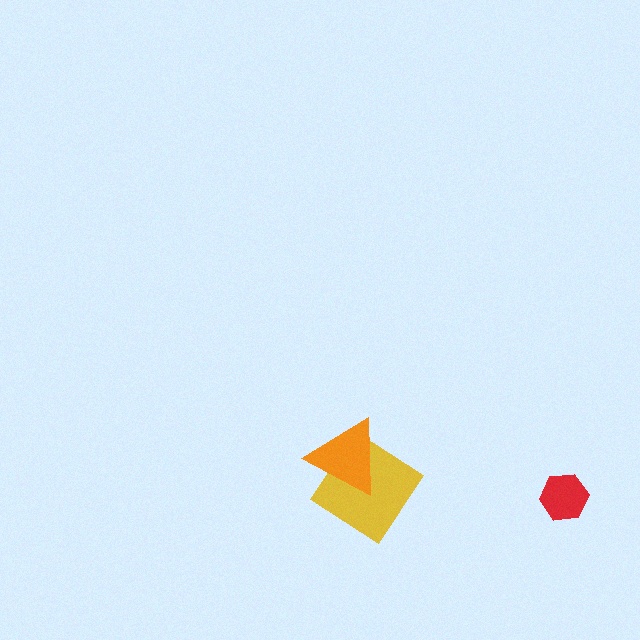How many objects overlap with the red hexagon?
0 objects overlap with the red hexagon.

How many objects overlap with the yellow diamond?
1 object overlaps with the yellow diamond.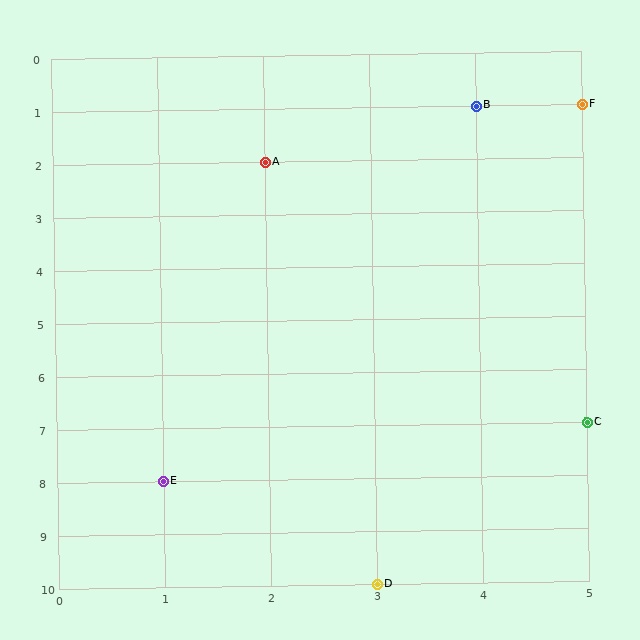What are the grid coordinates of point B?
Point B is at grid coordinates (4, 1).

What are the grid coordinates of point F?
Point F is at grid coordinates (5, 1).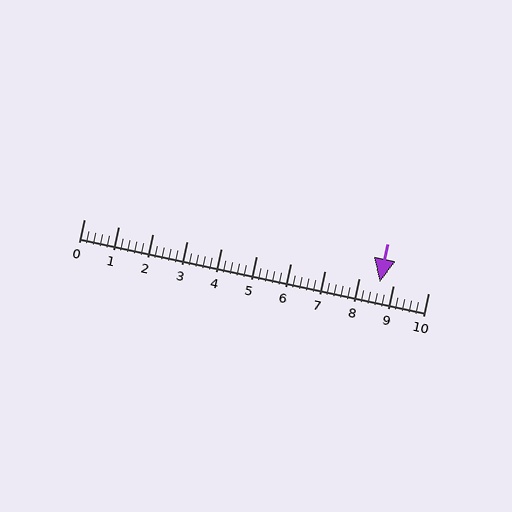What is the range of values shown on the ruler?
The ruler shows values from 0 to 10.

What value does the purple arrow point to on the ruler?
The purple arrow points to approximately 8.6.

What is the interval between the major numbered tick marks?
The major tick marks are spaced 1 units apart.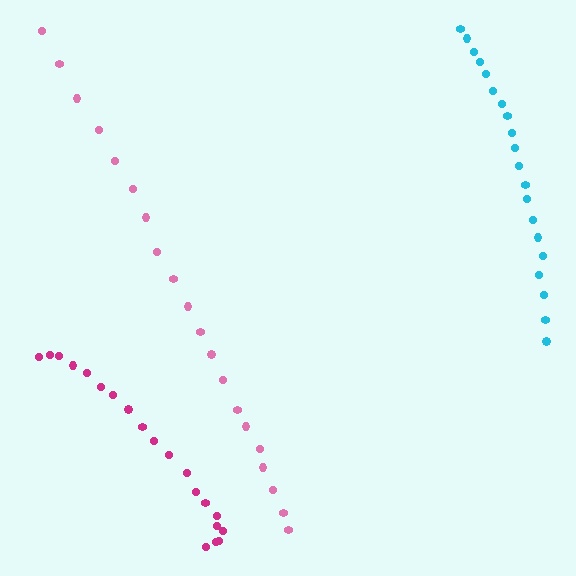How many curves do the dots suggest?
There are 3 distinct paths.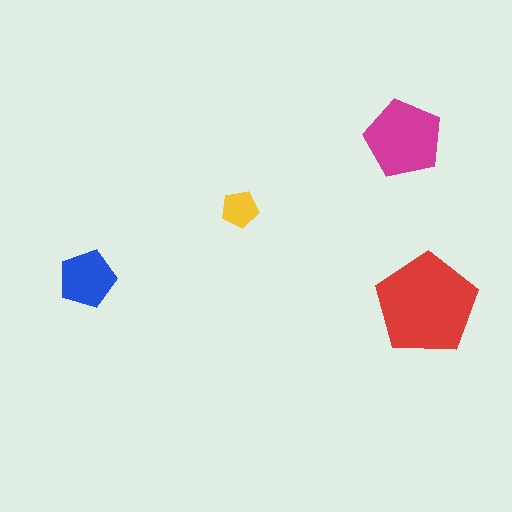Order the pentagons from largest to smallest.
the red one, the magenta one, the blue one, the yellow one.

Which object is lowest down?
The red pentagon is bottommost.